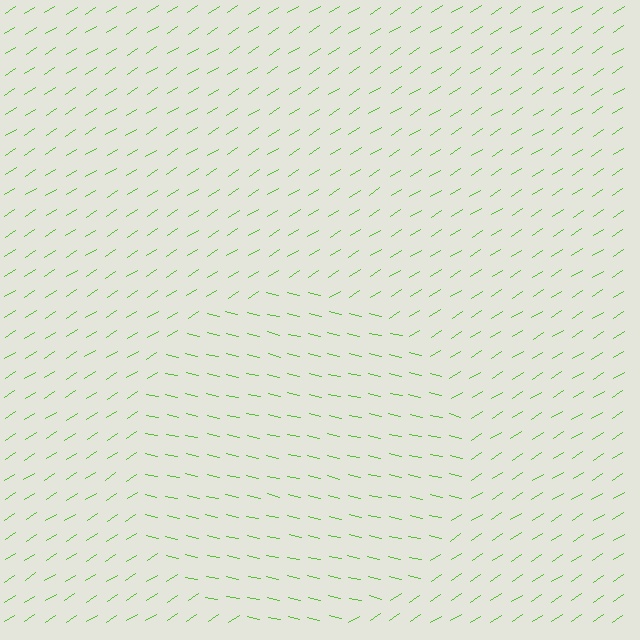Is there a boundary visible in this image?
Yes, there is a texture boundary formed by a change in line orientation.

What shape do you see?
I see a circle.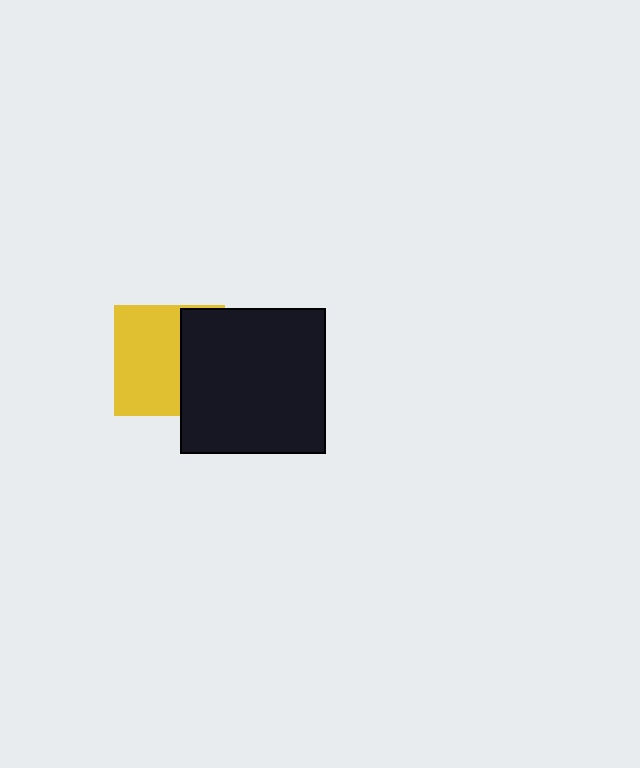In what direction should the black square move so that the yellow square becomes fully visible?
The black square should move right. That is the shortest direction to clear the overlap and leave the yellow square fully visible.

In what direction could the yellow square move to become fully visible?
The yellow square could move left. That would shift it out from behind the black square entirely.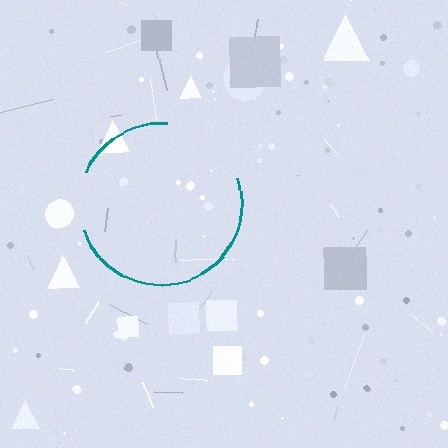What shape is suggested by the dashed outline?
The dashed outline suggests a circle.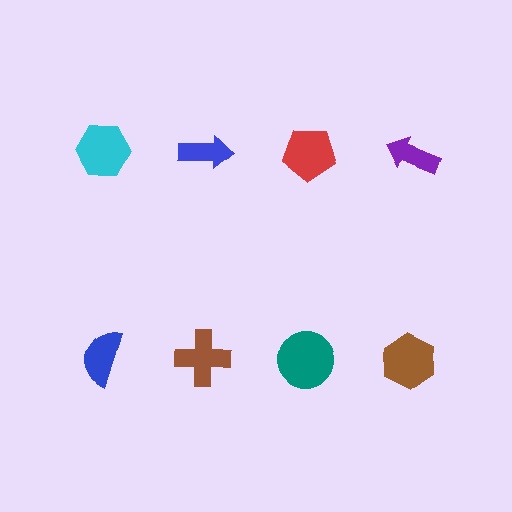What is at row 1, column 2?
A blue arrow.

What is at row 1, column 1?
A cyan hexagon.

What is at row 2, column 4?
A brown hexagon.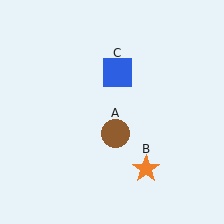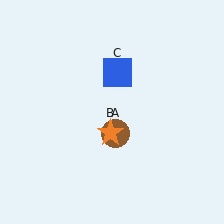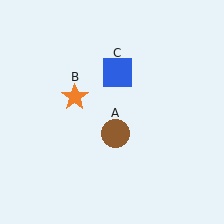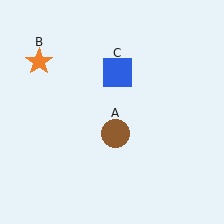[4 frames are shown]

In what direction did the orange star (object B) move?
The orange star (object B) moved up and to the left.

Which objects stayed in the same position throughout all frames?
Brown circle (object A) and blue square (object C) remained stationary.